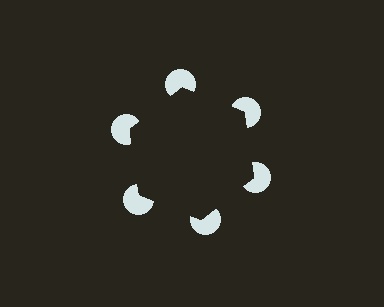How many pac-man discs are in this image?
There are 6 — one at each vertex of the illusory hexagon.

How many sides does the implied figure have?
6 sides.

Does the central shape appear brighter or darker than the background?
It typically appears slightly darker than the background, even though no actual brightness change is drawn.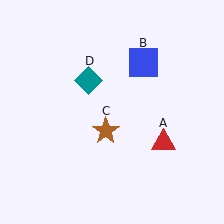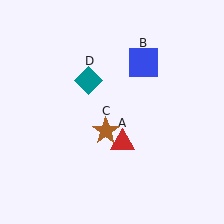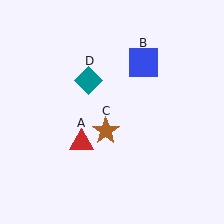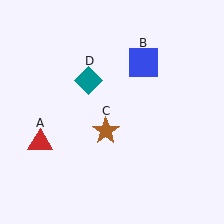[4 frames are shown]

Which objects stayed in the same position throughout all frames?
Blue square (object B) and brown star (object C) and teal diamond (object D) remained stationary.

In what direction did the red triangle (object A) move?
The red triangle (object A) moved left.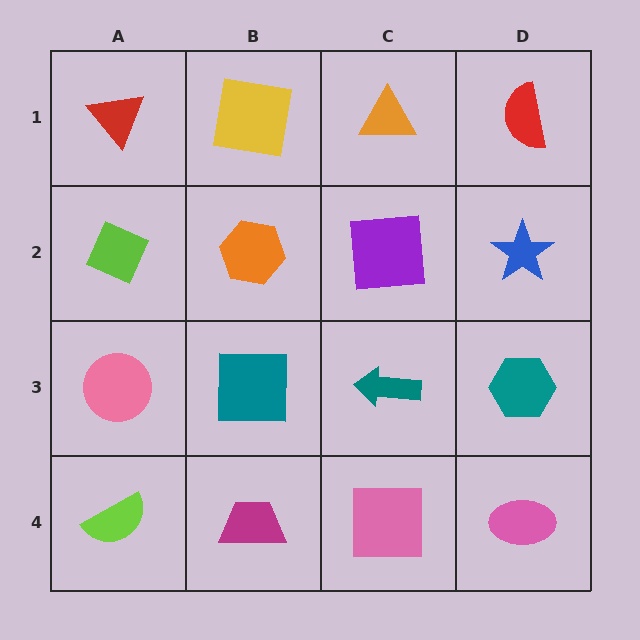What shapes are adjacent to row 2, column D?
A red semicircle (row 1, column D), a teal hexagon (row 3, column D), a purple square (row 2, column C).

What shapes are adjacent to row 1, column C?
A purple square (row 2, column C), a yellow square (row 1, column B), a red semicircle (row 1, column D).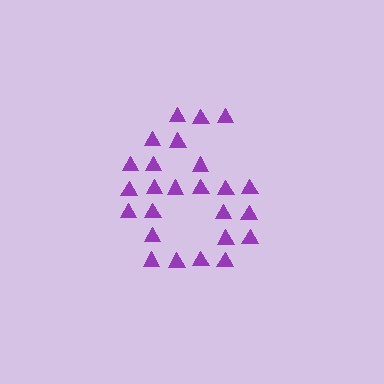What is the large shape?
The large shape is the digit 6.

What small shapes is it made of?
It is made of small triangles.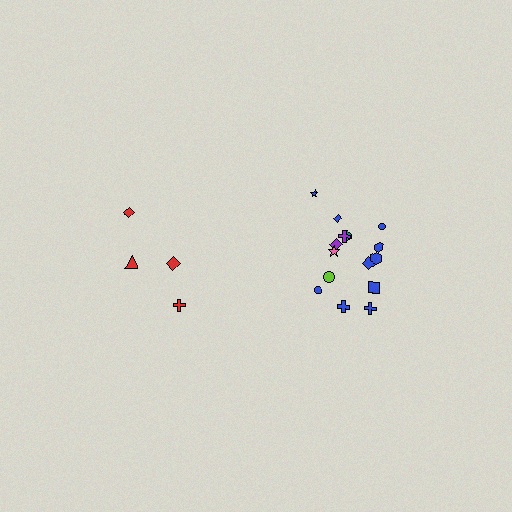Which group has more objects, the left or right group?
The right group.